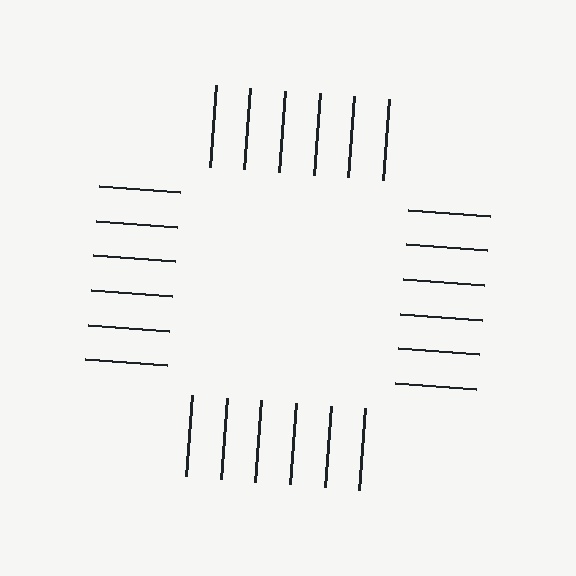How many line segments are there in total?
24 — 6 along each of the 4 edges.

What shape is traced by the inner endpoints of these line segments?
An illusory square — the line segments terminate on its edges but no continuous stroke is drawn.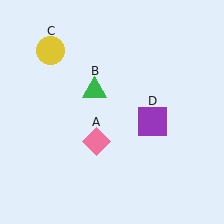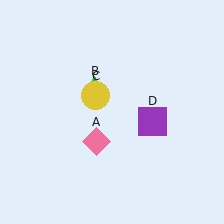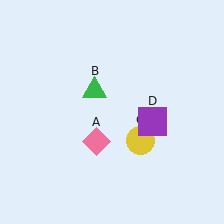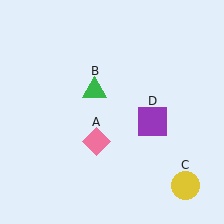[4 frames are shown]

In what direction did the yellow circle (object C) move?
The yellow circle (object C) moved down and to the right.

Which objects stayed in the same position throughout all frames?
Pink diamond (object A) and green triangle (object B) and purple square (object D) remained stationary.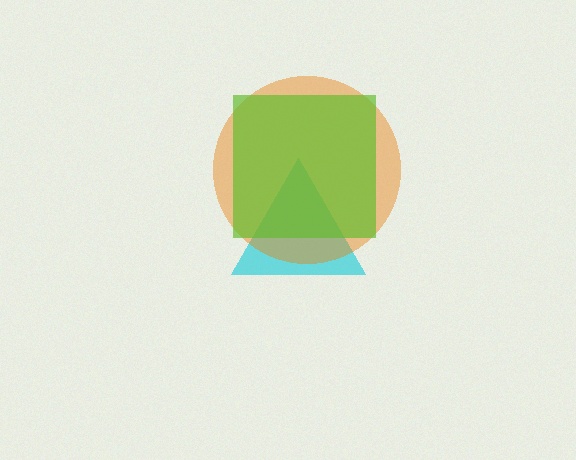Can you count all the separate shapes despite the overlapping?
Yes, there are 3 separate shapes.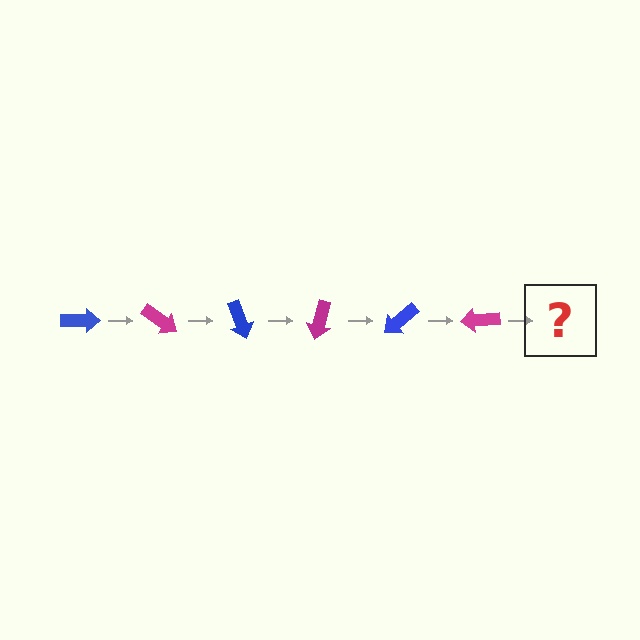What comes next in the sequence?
The next element should be a blue arrow, rotated 210 degrees from the start.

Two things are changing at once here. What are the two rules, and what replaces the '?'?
The two rules are that it rotates 35 degrees each step and the color cycles through blue and magenta. The '?' should be a blue arrow, rotated 210 degrees from the start.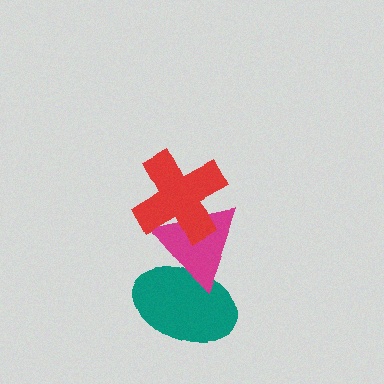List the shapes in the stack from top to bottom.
From top to bottom: the red cross, the magenta triangle, the teal ellipse.